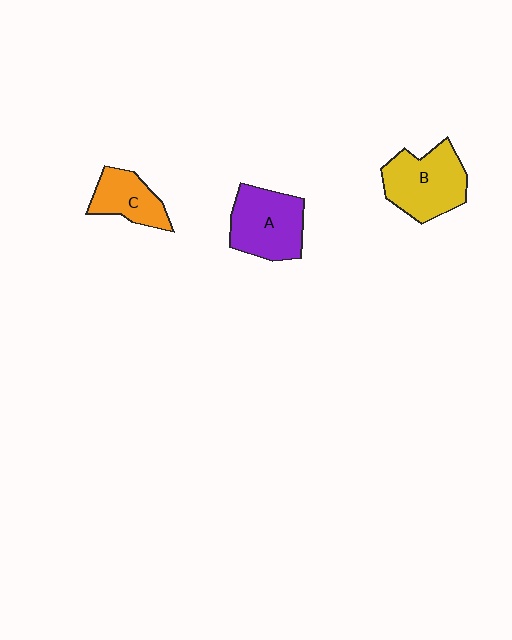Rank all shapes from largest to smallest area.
From largest to smallest: B (yellow), A (purple), C (orange).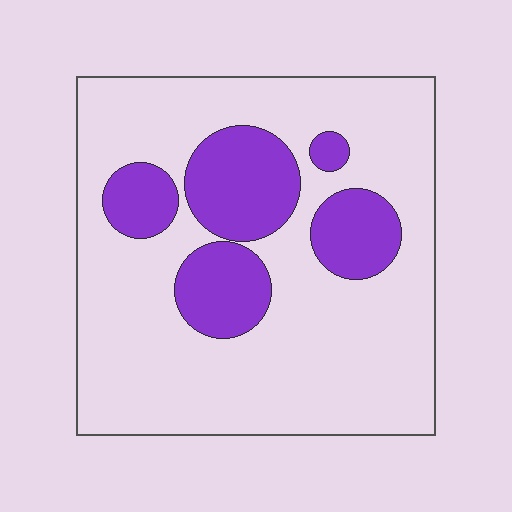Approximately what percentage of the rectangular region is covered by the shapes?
Approximately 25%.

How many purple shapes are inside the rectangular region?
5.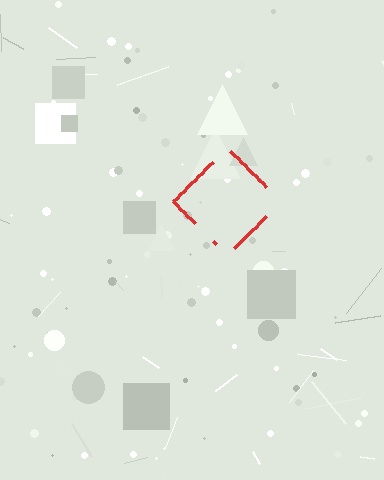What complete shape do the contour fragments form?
The contour fragments form a diamond.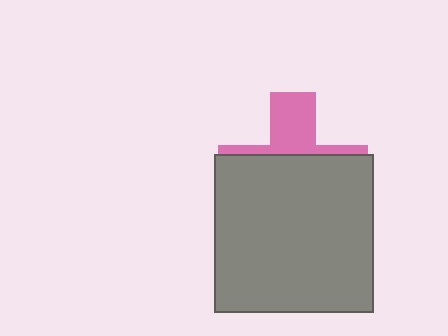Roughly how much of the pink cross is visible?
A small part of it is visible (roughly 32%).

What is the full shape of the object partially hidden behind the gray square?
The partially hidden object is a pink cross.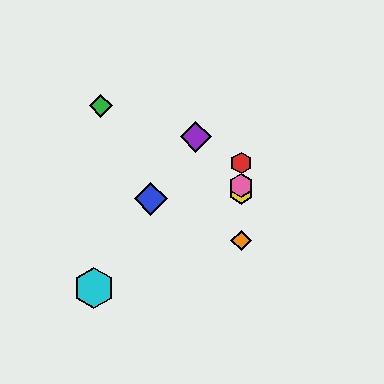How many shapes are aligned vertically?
4 shapes (the red hexagon, the yellow hexagon, the orange diamond, the pink hexagon) are aligned vertically.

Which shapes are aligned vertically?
The red hexagon, the yellow hexagon, the orange diamond, the pink hexagon are aligned vertically.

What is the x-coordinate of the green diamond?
The green diamond is at x≈101.